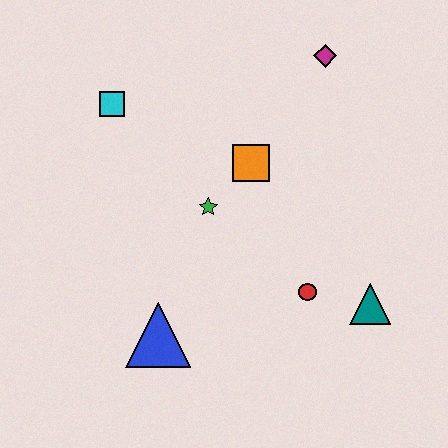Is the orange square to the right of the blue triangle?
Yes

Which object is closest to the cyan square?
The green star is closest to the cyan square.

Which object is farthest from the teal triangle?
The cyan square is farthest from the teal triangle.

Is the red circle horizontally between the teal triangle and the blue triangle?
Yes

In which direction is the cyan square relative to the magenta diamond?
The cyan square is to the left of the magenta diamond.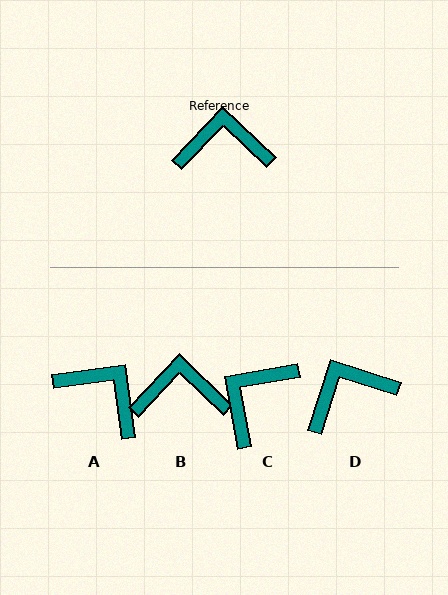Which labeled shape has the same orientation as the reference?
B.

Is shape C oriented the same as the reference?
No, it is off by about 53 degrees.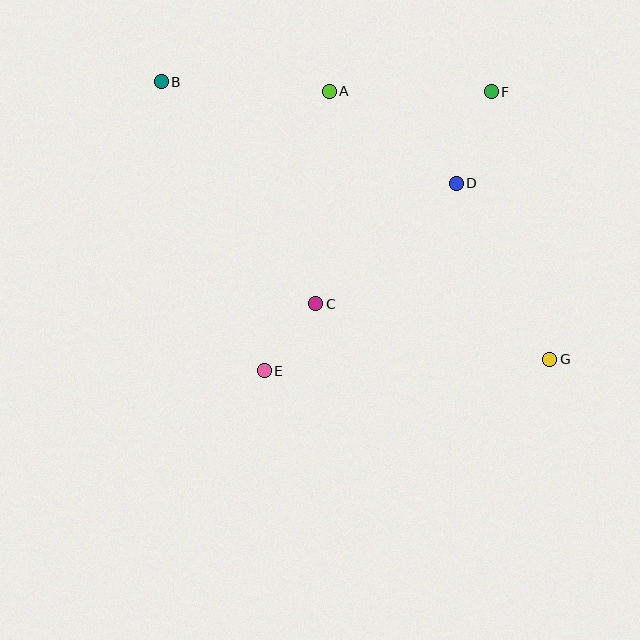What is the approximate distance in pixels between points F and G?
The distance between F and G is approximately 274 pixels.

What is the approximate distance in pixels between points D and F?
The distance between D and F is approximately 98 pixels.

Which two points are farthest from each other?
Points B and G are farthest from each other.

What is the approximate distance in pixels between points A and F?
The distance between A and F is approximately 162 pixels.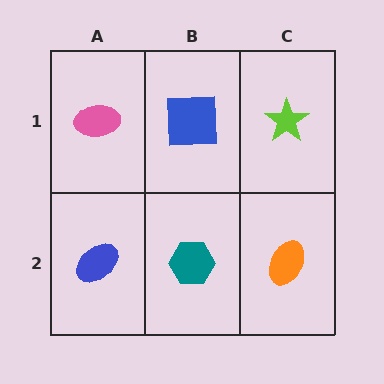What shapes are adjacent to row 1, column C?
An orange ellipse (row 2, column C), a blue square (row 1, column B).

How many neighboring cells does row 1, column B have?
3.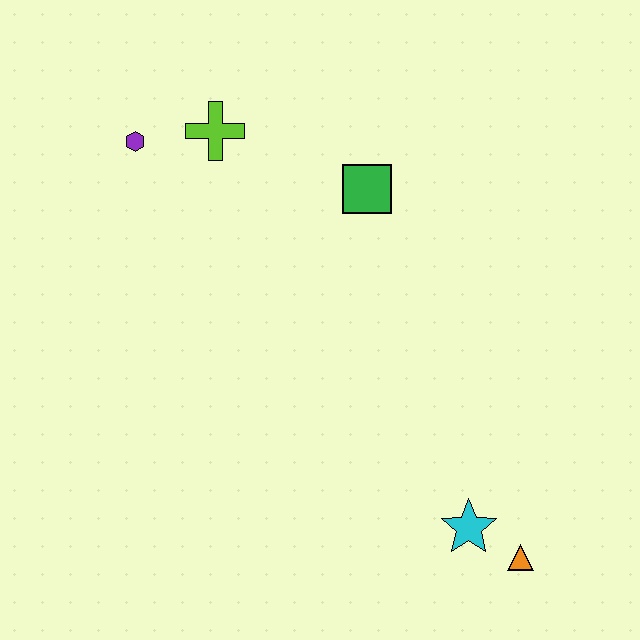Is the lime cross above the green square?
Yes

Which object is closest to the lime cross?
The purple hexagon is closest to the lime cross.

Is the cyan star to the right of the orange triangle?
No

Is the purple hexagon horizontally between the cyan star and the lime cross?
No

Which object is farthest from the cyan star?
The purple hexagon is farthest from the cyan star.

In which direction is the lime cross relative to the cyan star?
The lime cross is above the cyan star.